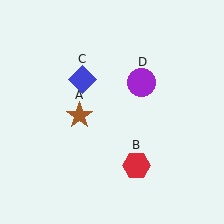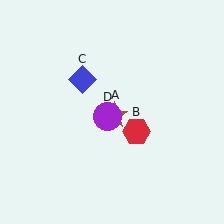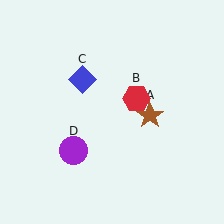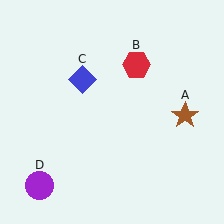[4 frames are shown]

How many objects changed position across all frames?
3 objects changed position: brown star (object A), red hexagon (object B), purple circle (object D).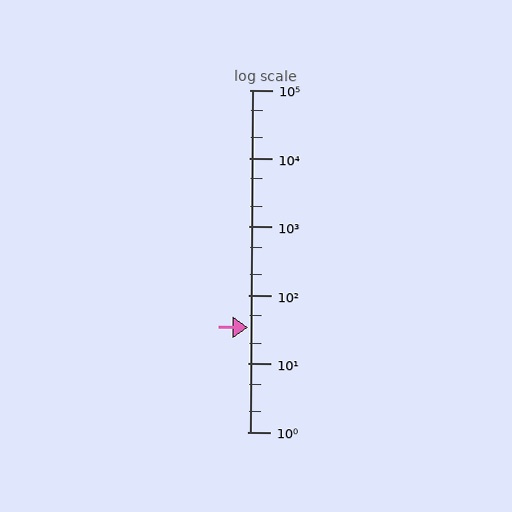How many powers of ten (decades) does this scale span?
The scale spans 5 decades, from 1 to 100000.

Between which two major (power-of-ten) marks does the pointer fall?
The pointer is between 10 and 100.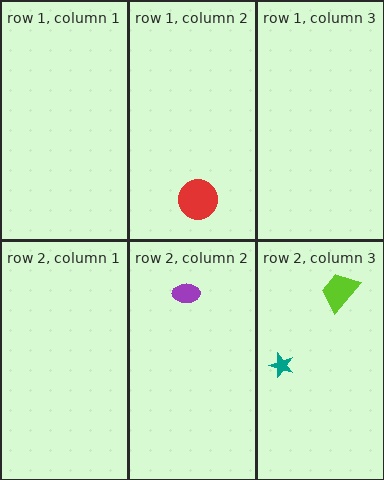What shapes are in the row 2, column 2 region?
The purple ellipse.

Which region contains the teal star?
The row 2, column 3 region.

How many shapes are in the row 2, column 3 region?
2.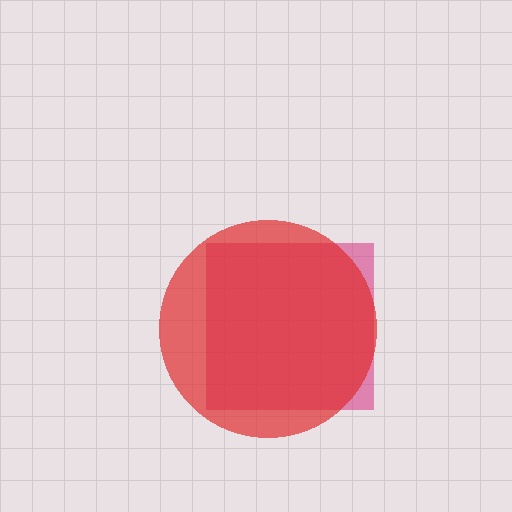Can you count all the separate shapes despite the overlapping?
Yes, there are 2 separate shapes.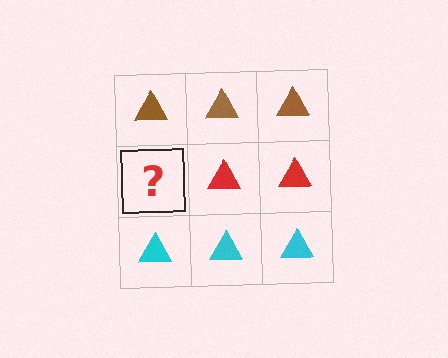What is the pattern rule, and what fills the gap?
The rule is that each row has a consistent color. The gap should be filled with a red triangle.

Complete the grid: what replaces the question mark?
The question mark should be replaced with a red triangle.